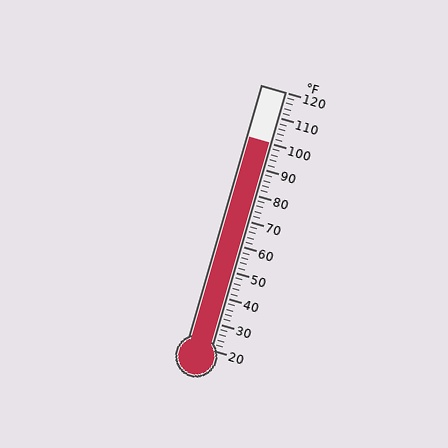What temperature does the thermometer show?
The thermometer shows approximately 100°F.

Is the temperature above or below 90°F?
The temperature is above 90°F.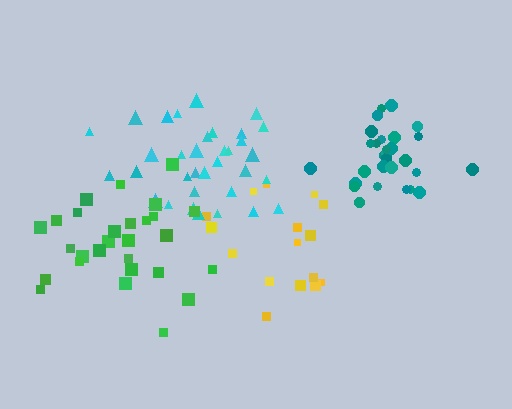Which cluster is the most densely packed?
Teal.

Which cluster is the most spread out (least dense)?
Yellow.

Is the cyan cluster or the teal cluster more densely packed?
Teal.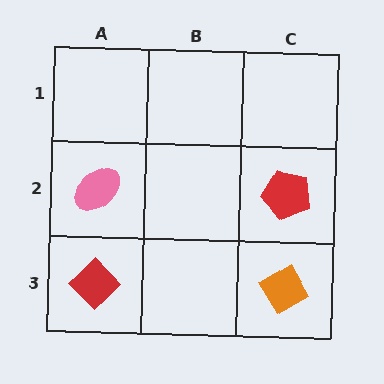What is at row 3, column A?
A red diamond.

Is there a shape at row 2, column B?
No, that cell is empty.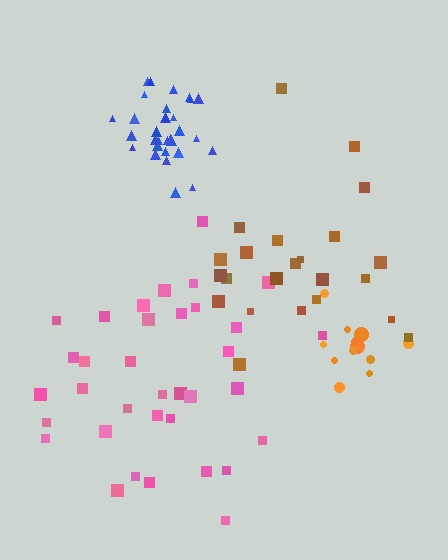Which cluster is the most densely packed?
Blue.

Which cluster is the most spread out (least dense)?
Brown.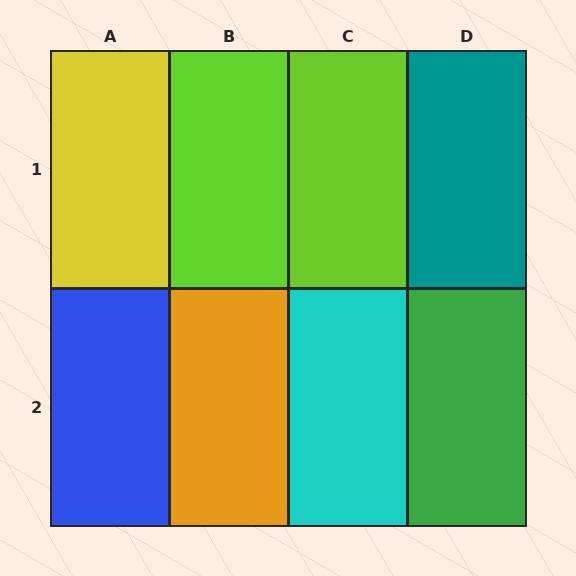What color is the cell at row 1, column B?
Lime.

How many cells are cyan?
1 cell is cyan.